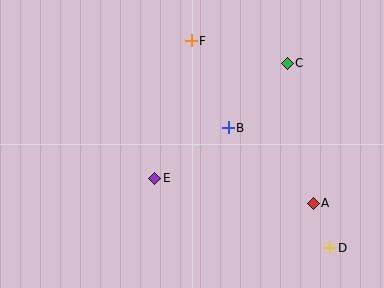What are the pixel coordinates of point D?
Point D is at (330, 248).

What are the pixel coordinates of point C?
Point C is at (287, 63).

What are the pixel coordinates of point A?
Point A is at (313, 203).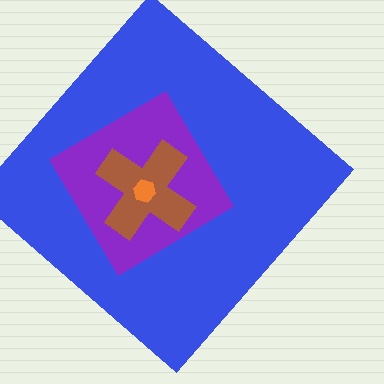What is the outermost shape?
The blue diamond.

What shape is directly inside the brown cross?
The orange hexagon.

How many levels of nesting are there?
4.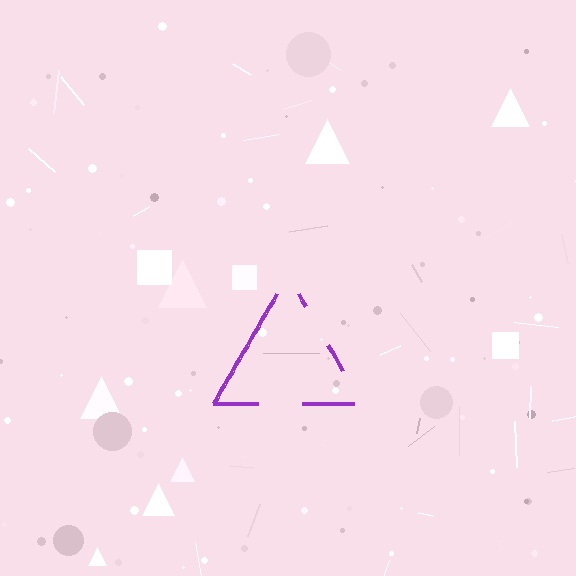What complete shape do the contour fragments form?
The contour fragments form a triangle.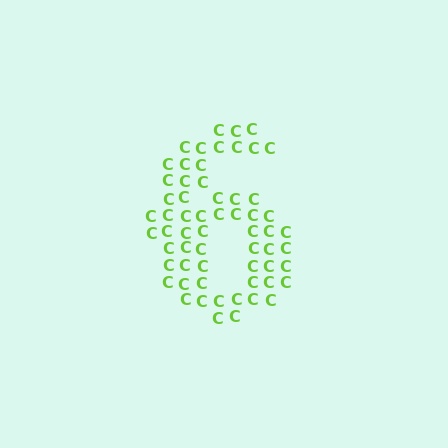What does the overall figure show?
The overall figure shows the digit 6.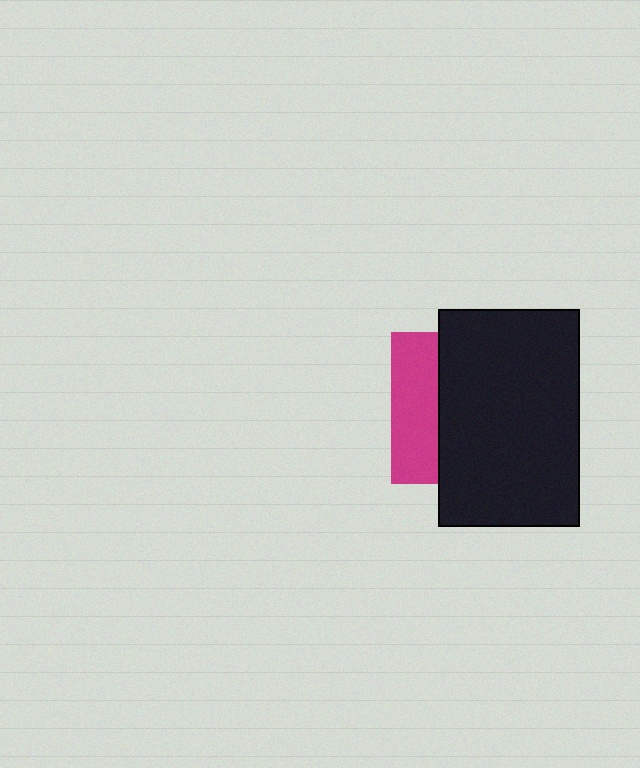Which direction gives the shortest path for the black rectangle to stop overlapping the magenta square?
Moving right gives the shortest separation.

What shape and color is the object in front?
The object in front is a black rectangle.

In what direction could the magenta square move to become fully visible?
The magenta square could move left. That would shift it out from behind the black rectangle entirely.